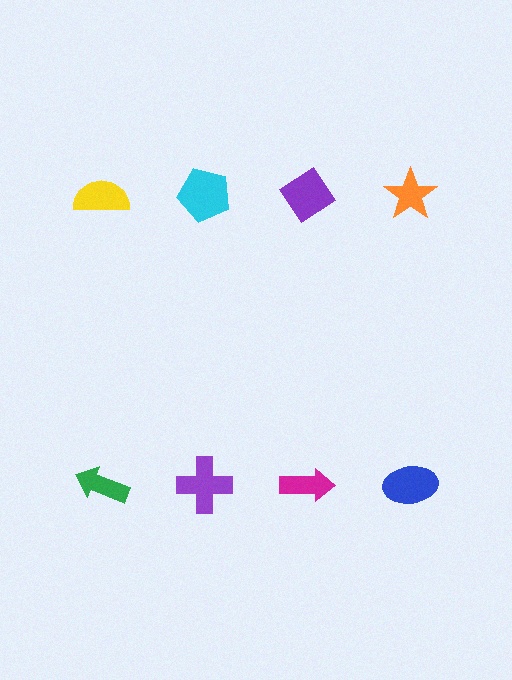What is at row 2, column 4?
A blue ellipse.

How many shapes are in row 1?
4 shapes.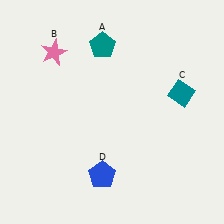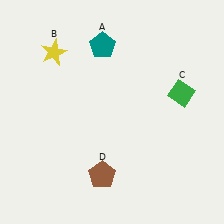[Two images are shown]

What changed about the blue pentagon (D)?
In Image 1, D is blue. In Image 2, it changed to brown.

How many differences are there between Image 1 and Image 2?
There are 3 differences between the two images.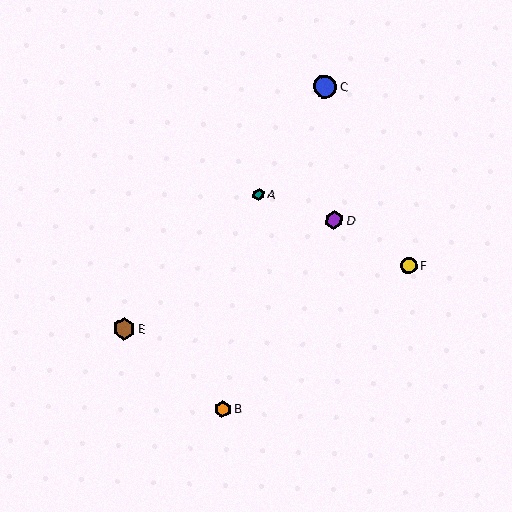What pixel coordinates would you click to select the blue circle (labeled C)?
Click at (325, 86) to select the blue circle C.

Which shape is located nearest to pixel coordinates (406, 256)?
The yellow circle (labeled F) at (409, 266) is nearest to that location.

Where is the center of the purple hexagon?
The center of the purple hexagon is at (334, 220).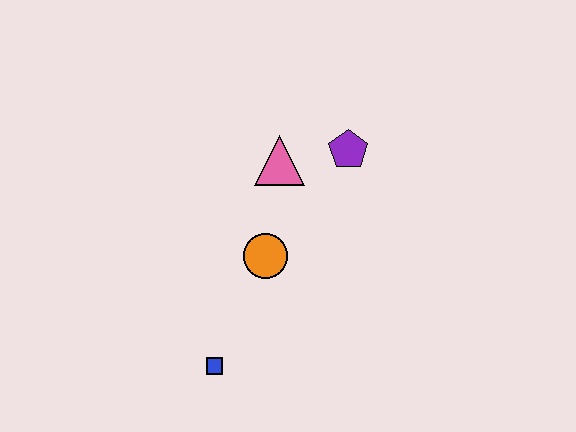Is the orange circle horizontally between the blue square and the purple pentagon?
Yes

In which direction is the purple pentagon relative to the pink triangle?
The purple pentagon is to the right of the pink triangle.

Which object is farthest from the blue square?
The purple pentagon is farthest from the blue square.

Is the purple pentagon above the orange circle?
Yes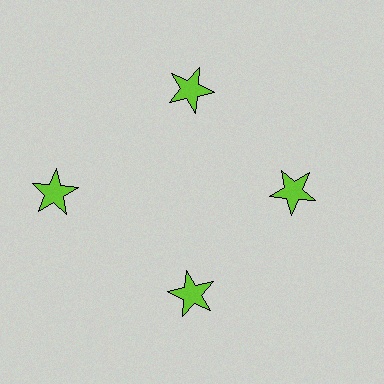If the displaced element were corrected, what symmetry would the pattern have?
It would have 4-fold rotational symmetry — the pattern would map onto itself every 90 degrees.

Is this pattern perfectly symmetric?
No. The 4 lime stars are arranged in a ring, but one element near the 9 o'clock position is pushed outward from the center, breaking the 4-fold rotational symmetry.